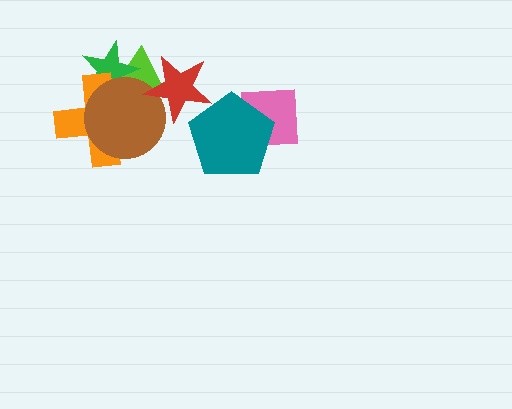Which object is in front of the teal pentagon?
The red star is in front of the teal pentagon.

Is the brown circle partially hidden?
Yes, it is partially covered by another shape.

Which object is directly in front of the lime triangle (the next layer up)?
The green star is directly in front of the lime triangle.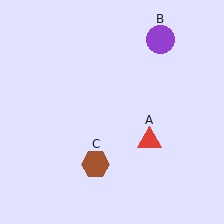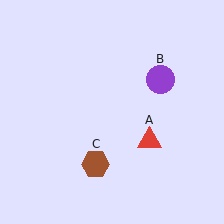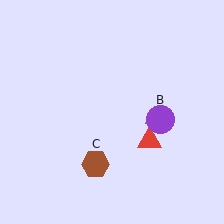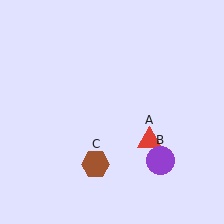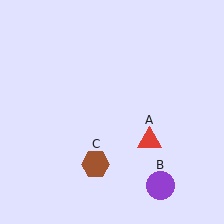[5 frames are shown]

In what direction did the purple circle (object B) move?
The purple circle (object B) moved down.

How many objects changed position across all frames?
1 object changed position: purple circle (object B).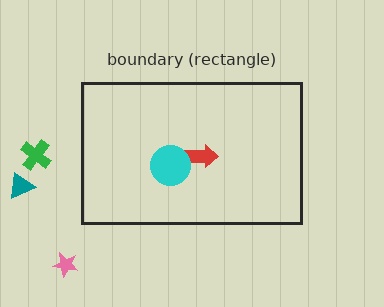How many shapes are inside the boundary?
2 inside, 3 outside.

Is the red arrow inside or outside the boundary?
Inside.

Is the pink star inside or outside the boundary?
Outside.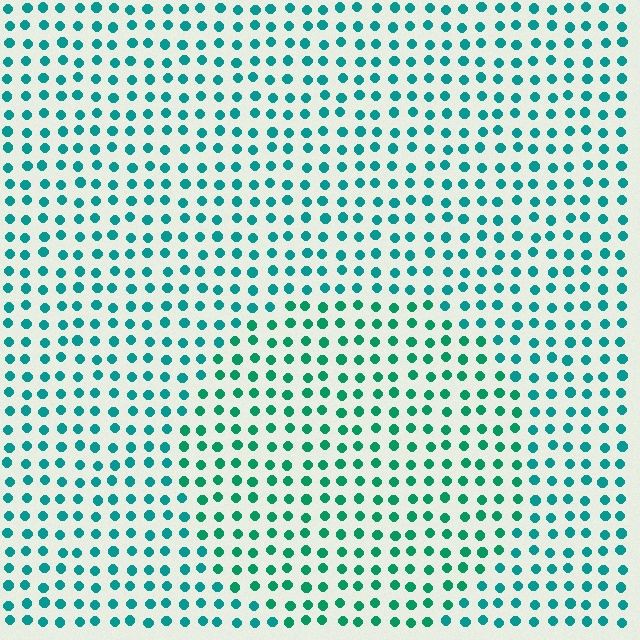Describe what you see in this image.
The image is filled with small teal elements in a uniform arrangement. A circle-shaped region is visible where the elements are tinted to a slightly different hue, forming a subtle color boundary.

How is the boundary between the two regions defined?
The boundary is defined purely by a slight shift in hue (about 20 degrees). Spacing, size, and orientation are identical on both sides.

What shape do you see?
I see a circle.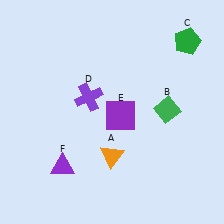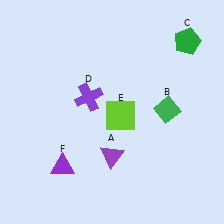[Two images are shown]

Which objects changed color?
A changed from orange to purple. E changed from purple to lime.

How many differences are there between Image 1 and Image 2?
There are 2 differences between the two images.